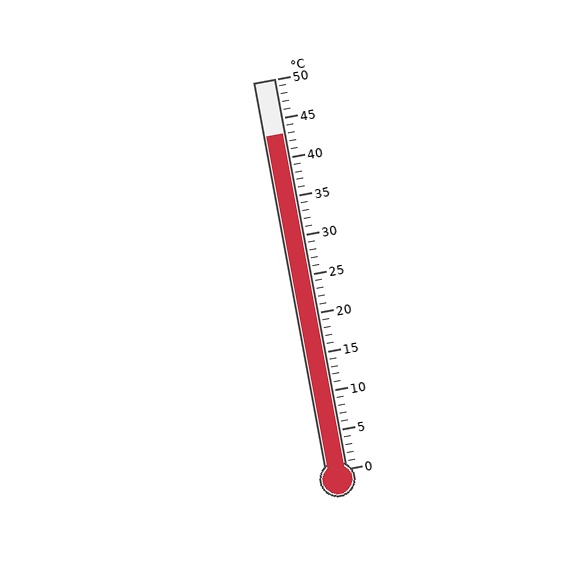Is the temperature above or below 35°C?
The temperature is above 35°C.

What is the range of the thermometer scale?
The thermometer scale ranges from 0°C to 50°C.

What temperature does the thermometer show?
The thermometer shows approximately 43°C.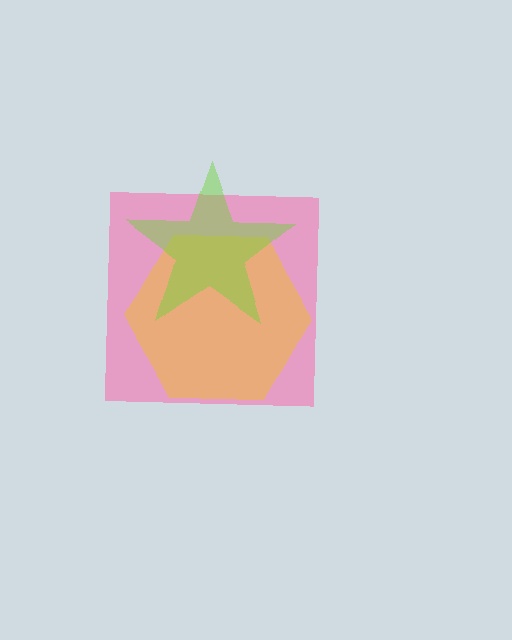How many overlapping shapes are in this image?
There are 3 overlapping shapes in the image.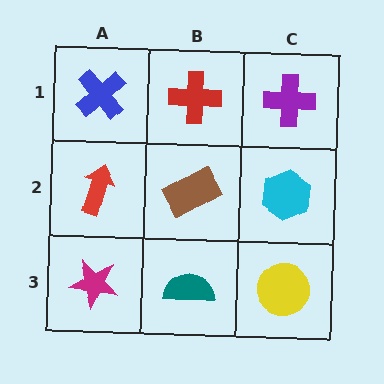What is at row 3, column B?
A teal semicircle.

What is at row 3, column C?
A yellow circle.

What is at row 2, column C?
A cyan hexagon.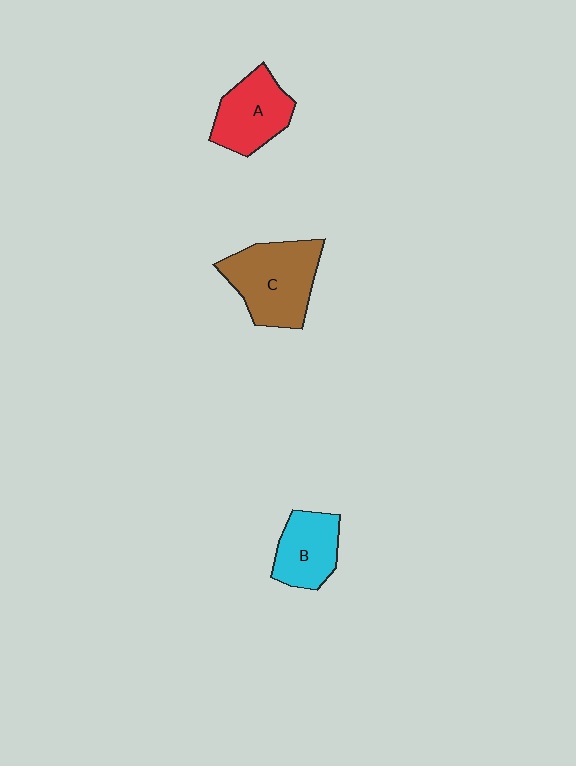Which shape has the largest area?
Shape C (brown).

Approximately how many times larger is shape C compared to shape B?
Approximately 1.5 times.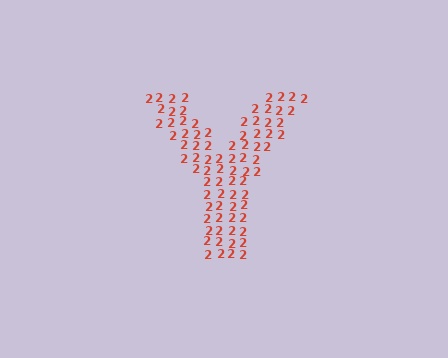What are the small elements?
The small elements are digit 2's.